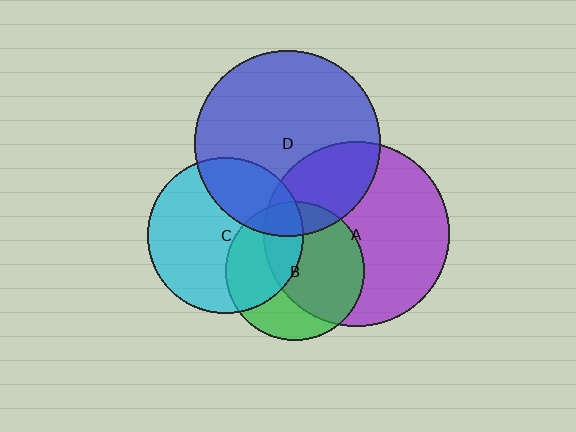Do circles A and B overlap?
Yes.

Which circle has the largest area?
Circle D (blue).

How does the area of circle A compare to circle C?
Approximately 1.4 times.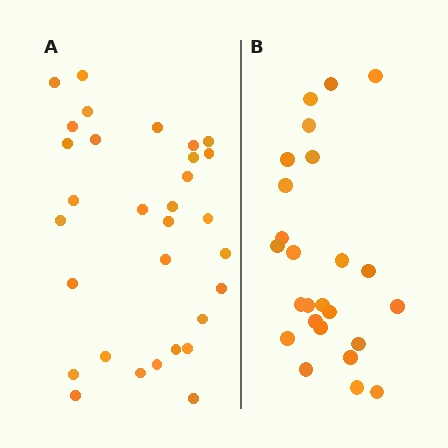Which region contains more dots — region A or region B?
Region A (the left region) has more dots.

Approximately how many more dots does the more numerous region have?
Region A has about 6 more dots than region B.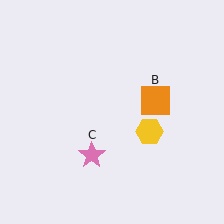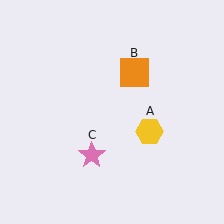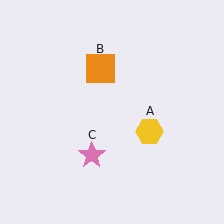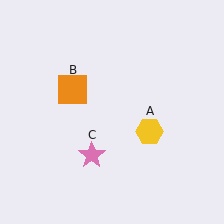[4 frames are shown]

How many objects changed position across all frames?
1 object changed position: orange square (object B).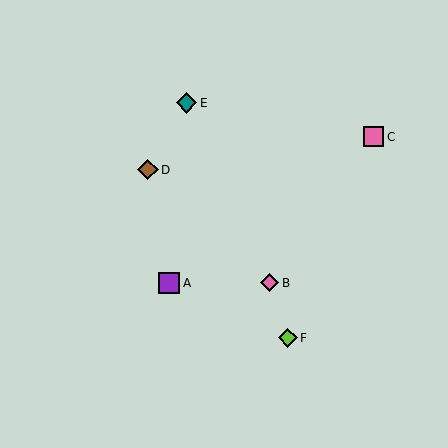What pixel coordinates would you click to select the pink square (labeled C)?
Click at (373, 137) to select the pink square C.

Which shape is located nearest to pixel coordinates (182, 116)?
The teal diamond (labeled E) at (186, 103) is nearest to that location.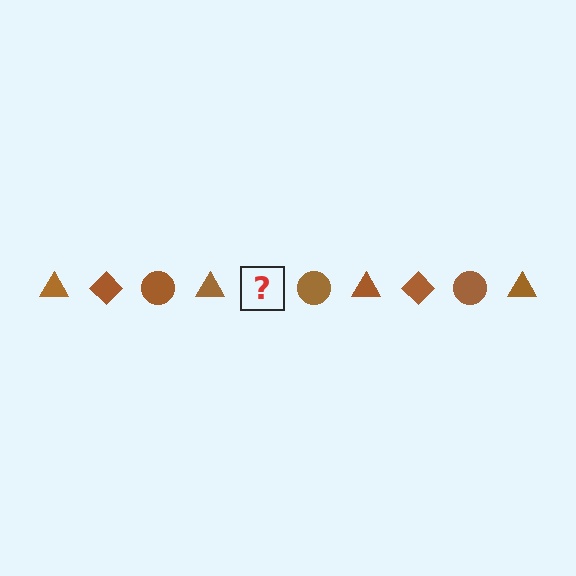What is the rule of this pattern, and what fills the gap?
The rule is that the pattern cycles through triangle, diamond, circle shapes in brown. The gap should be filled with a brown diamond.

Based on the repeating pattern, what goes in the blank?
The blank should be a brown diamond.